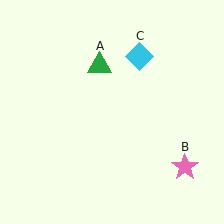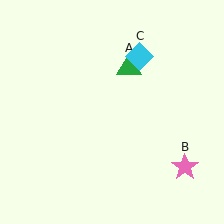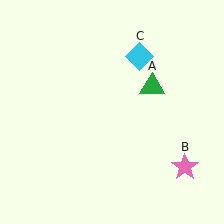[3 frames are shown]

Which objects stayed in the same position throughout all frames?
Pink star (object B) and cyan diamond (object C) remained stationary.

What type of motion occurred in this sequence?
The green triangle (object A) rotated clockwise around the center of the scene.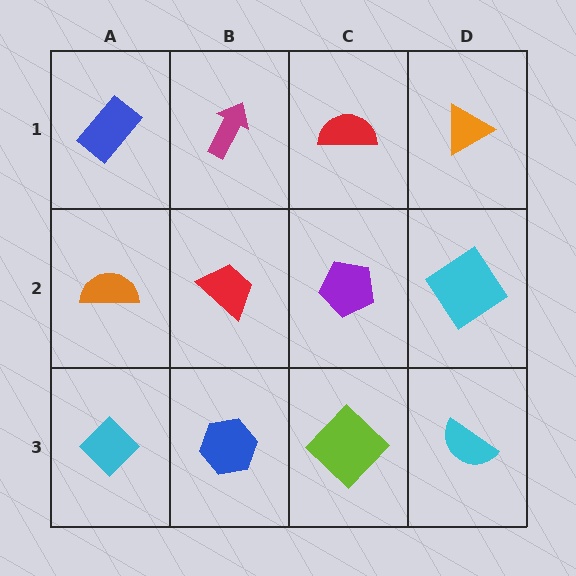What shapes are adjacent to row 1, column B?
A red trapezoid (row 2, column B), a blue rectangle (row 1, column A), a red semicircle (row 1, column C).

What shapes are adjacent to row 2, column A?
A blue rectangle (row 1, column A), a cyan diamond (row 3, column A), a red trapezoid (row 2, column B).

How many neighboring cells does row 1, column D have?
2.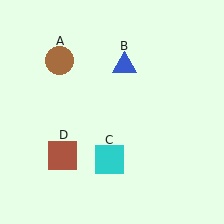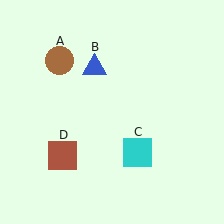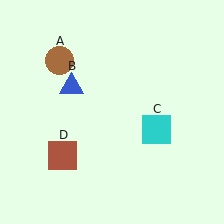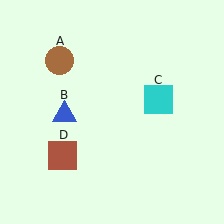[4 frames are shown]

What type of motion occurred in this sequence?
The blue triangle (object B), cyan square (object C) rotated counterclockwise around the center of the scene.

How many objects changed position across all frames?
2 objects changed position: blue triangle (object B), cyan square (object C).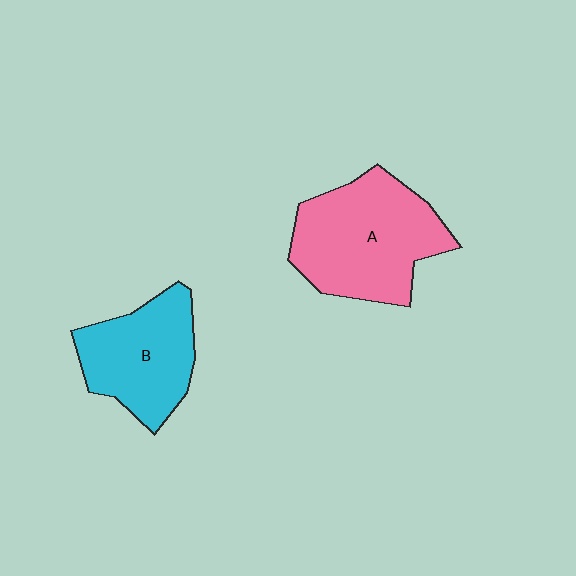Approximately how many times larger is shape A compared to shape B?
Approximately 1.3 times.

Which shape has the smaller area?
Shape B (cyan).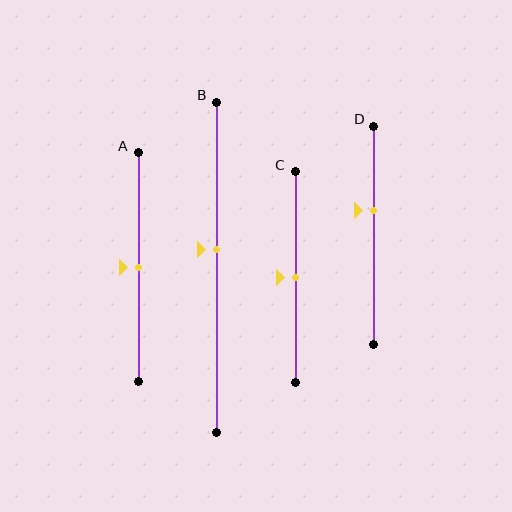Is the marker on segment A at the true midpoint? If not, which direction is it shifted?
Yes, the marker on segment A is at the true midpoint.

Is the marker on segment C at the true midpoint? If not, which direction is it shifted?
Yes, the marker on segment C is at the true midpoint.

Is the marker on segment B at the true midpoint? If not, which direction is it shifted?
No, the marker on segment B is shifted upward by about 5% of the segment length.